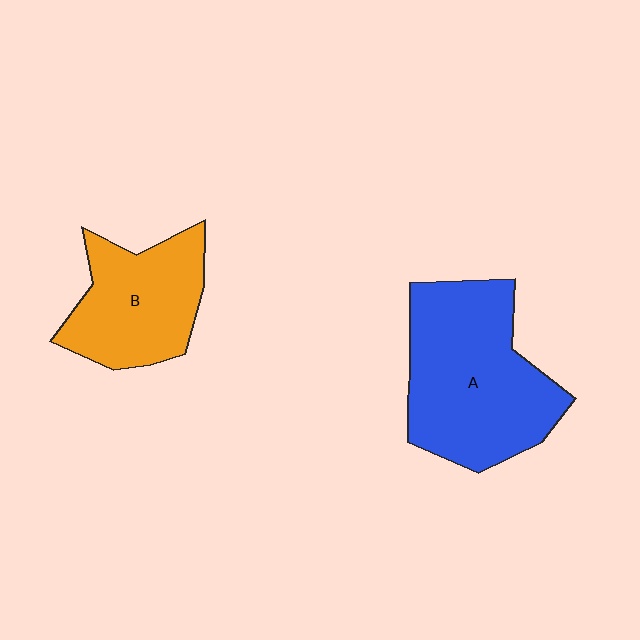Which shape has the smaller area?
Shape B (orange).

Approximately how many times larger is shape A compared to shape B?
Approximately 1.5 times.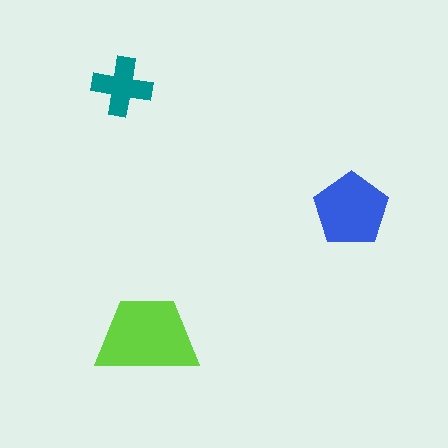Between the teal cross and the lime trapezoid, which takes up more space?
The lime trapezoid.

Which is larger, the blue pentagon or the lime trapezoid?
The lime trapezoid.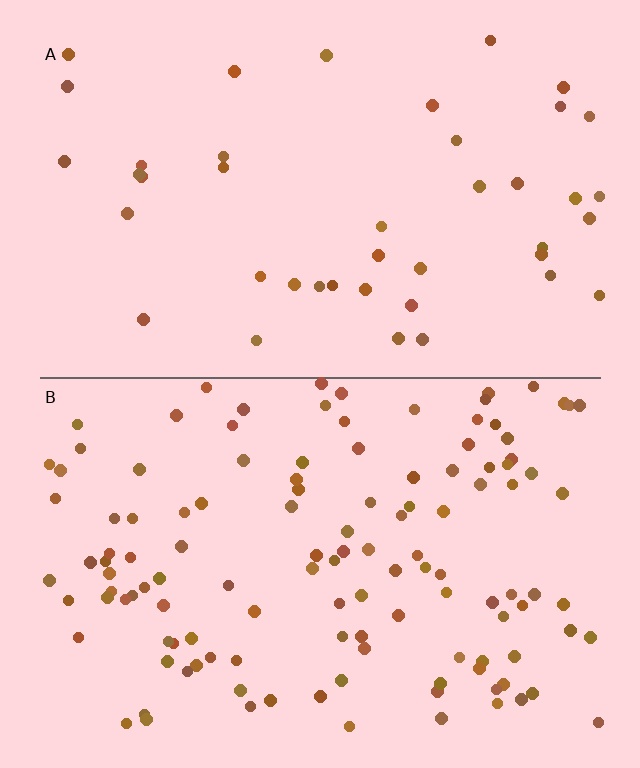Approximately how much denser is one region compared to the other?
Approximately 3.0× — region B over region A.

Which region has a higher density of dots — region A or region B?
B (the bottom).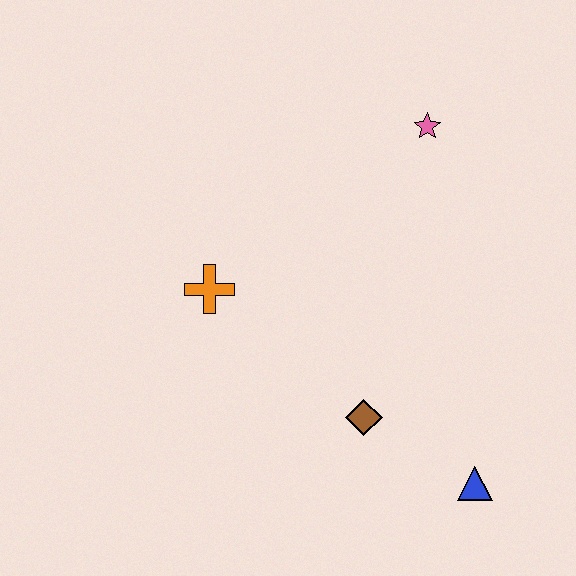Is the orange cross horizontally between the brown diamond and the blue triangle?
No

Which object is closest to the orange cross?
The brown diamond is closest to the orange cross.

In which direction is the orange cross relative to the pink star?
The orange cross is to the left of the pink star.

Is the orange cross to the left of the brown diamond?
Yes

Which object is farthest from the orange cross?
The blue triangle is farthest from the orange cross.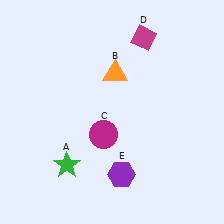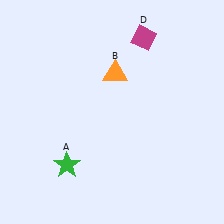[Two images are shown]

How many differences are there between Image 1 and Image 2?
There are 2 differences between the two images.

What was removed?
The purple hexagon (E), the magenta circle (C) were removed in Image 2.